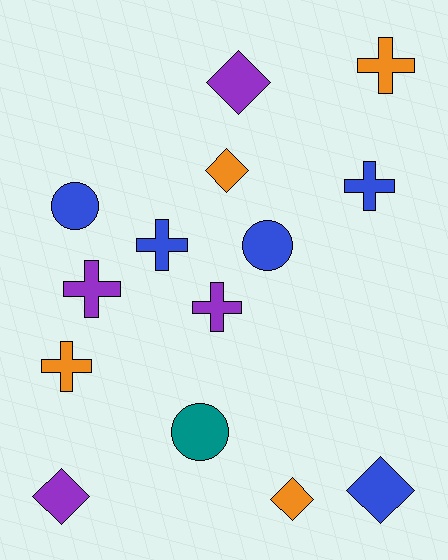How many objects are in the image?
There are 14 objects.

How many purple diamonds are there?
There are 2 purple diamonds.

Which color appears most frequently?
Blue, with 5 objects.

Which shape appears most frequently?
Cross, with 6 objects.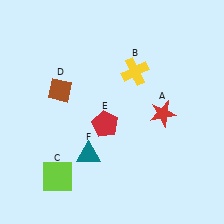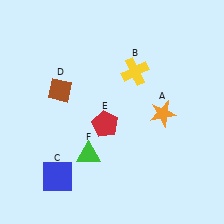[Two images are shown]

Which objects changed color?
A changed from red to orange. C changed from lime to blue. F changed from teal to green.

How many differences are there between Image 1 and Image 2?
There are 3 differences between the two images.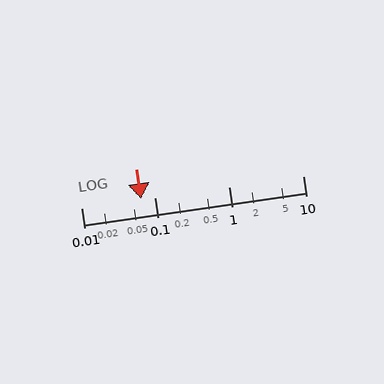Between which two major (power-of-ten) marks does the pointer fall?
The pointer is between 0.01 and 0.1.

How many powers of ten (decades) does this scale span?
The scale spans 3 decades, from 0.01 to 10.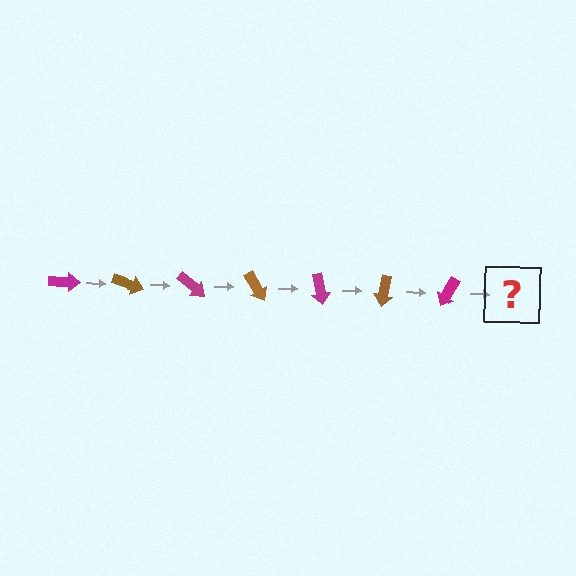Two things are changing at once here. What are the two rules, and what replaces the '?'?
The two rules are that it rotates 20 degrees each step and the color cycles through magenta and brown. The '?' should be a brown arrow, rotated 140 degrees from the start.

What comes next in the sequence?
The next element should be a brown arrow, rotated 140 degrees from the start.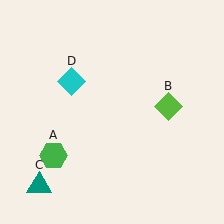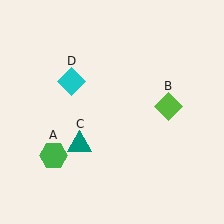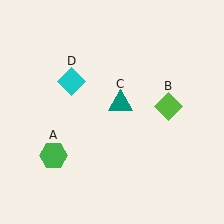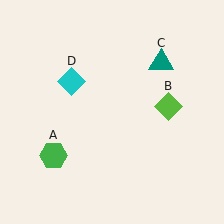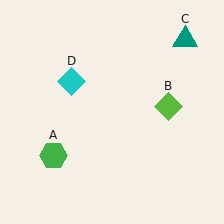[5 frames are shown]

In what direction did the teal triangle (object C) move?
The teal triangle (object C) moved up and to the right.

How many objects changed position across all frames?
1 object changed position: teal triangle (object C).